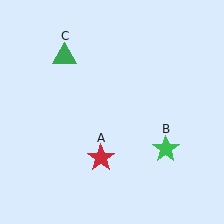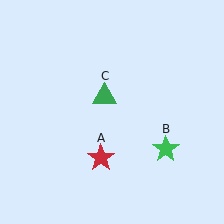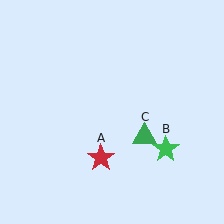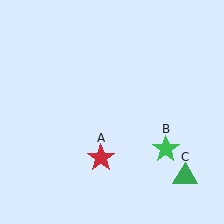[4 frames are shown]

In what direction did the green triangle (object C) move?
The green triangle (object C) moved down and to the right.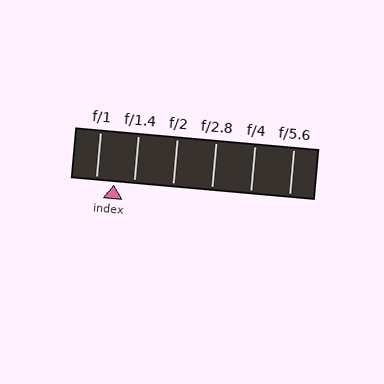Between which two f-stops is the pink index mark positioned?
The index mark is between f/1 and f/1.4.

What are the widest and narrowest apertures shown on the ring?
The widest aperture shown is f/1 and the narrowest is f/5.6.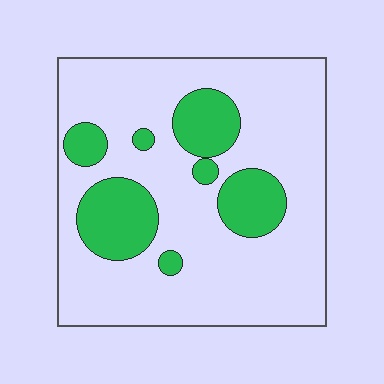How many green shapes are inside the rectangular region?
7.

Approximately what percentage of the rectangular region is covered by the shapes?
Approximately 20%.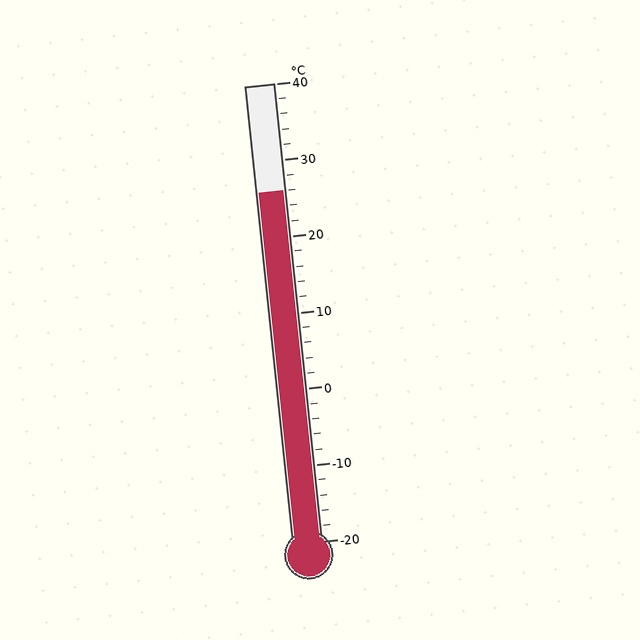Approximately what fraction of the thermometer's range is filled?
The thermometer is filled to approximately 75% of its range.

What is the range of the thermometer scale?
The thermometer scale ranges from -20°C to 40°C.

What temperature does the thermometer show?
The thermometer shows approximately 26°C.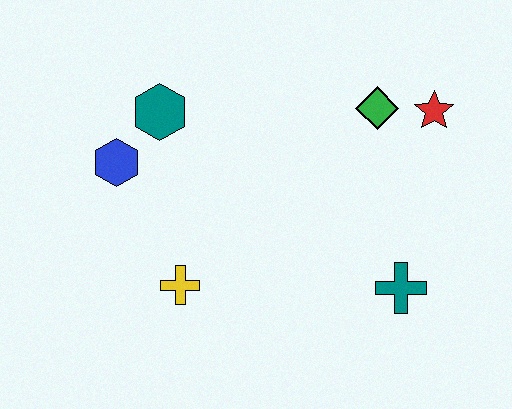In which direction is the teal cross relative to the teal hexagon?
The teal cross is to the right of the teal hexagon.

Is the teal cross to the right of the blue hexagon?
Yes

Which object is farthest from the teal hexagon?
The teal cross is farthest from the teal hexagon.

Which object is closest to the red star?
The green diamond is closest to the red star.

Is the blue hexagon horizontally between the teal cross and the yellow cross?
No